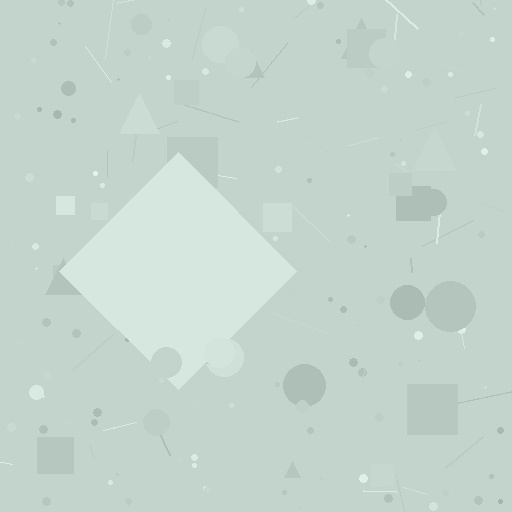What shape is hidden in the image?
A diamond is hidden in the image.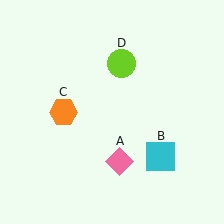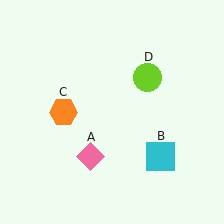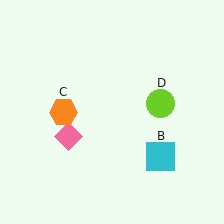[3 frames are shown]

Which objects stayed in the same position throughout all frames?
Cyan square (object B) and orange hexagon (object C) remained stationary.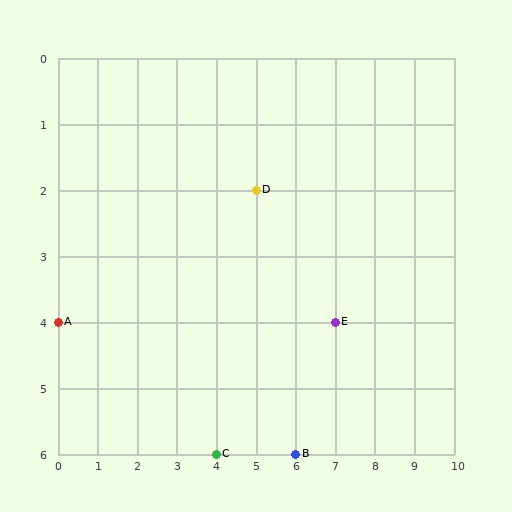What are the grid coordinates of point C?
Point C is at grid coordinates (4, 6).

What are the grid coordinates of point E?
Point E is at grid coordinates (7, 4).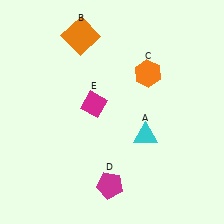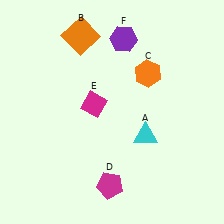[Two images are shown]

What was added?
A purple hexagon (F) was added in Image 2.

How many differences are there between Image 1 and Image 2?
There is 1 difference between the two images.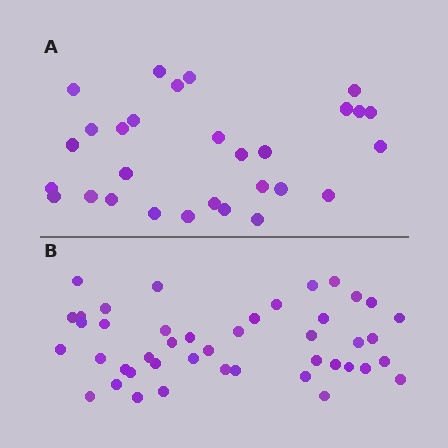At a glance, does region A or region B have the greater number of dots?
Region B (the bottom region) has more dots.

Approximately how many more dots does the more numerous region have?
Region B has approximately 15 more dots than region A.